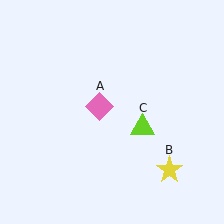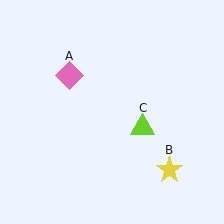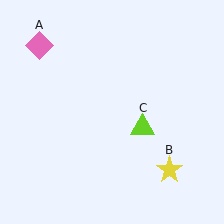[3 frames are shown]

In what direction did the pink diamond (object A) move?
The pink diamond (object A) moved up and to the left.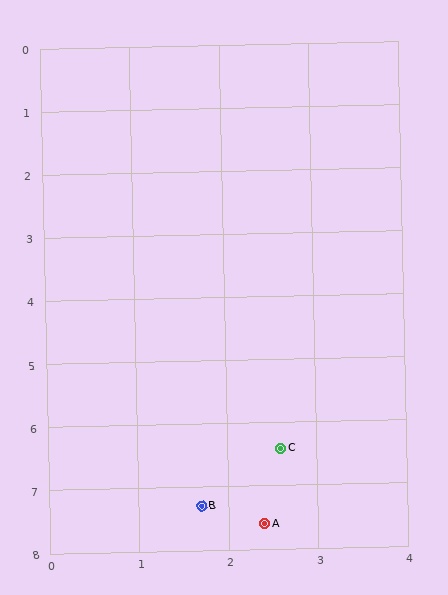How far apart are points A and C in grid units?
Points A and C are about 1.2 grid units apart.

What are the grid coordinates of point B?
Point B is at approximately (1.7, 7.3).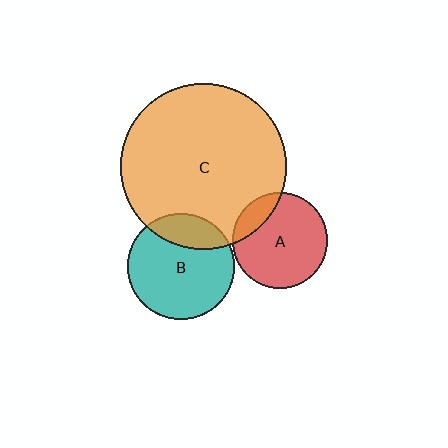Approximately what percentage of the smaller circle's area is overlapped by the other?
Approximately 15%.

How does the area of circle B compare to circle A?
Approximately 1.2 times.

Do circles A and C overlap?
Yes.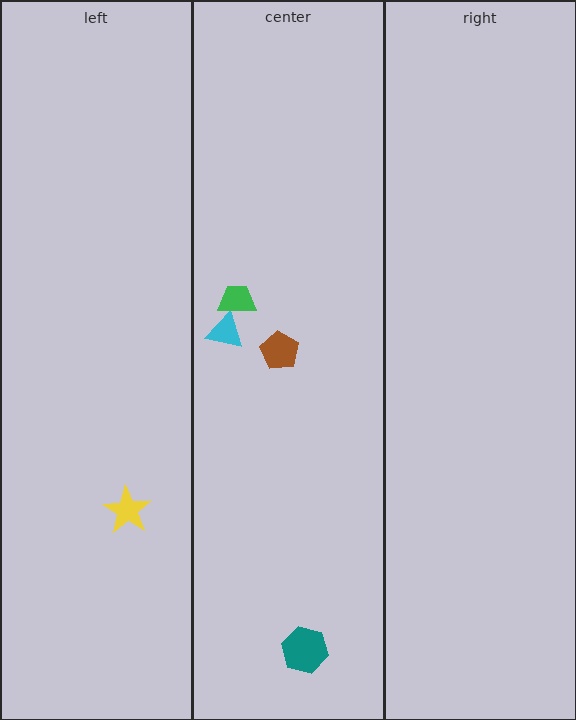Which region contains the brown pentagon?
The center region.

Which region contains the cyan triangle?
The center region.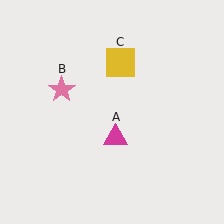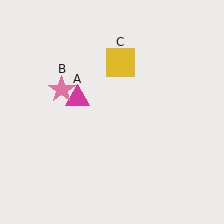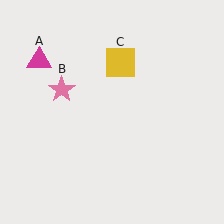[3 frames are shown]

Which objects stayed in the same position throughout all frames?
Pink star (object B) and yellow square (object C) remained stationary.